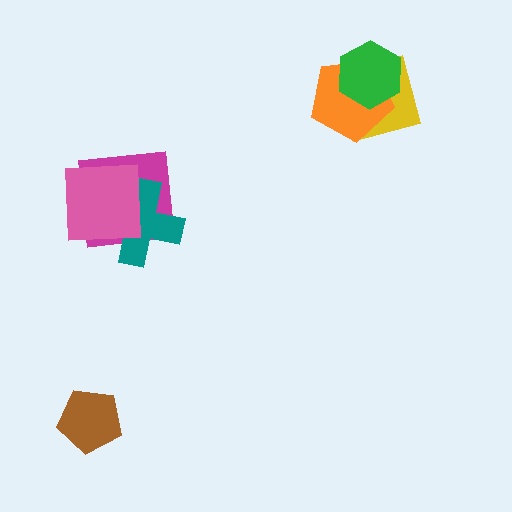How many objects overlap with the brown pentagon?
0 objects overlap with the brown pentagon.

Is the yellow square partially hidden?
Yes, it is partially covered by another shape.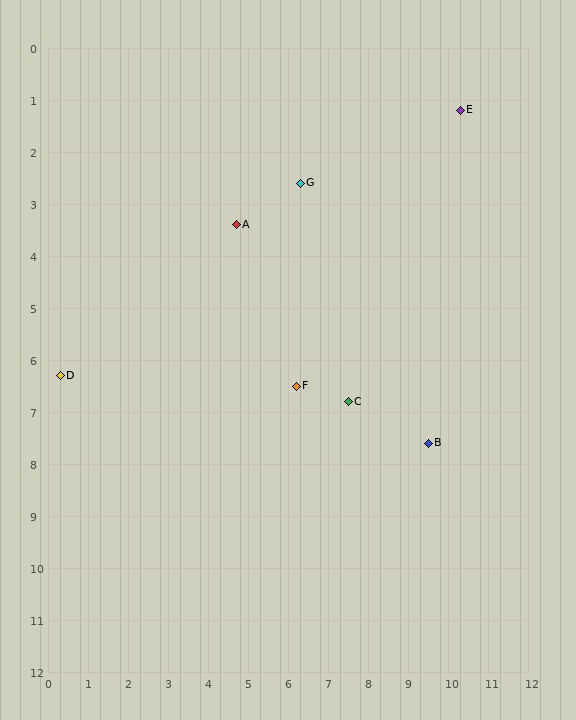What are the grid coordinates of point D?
Point D is at approximately (0.3, 6.3).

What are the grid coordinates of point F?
Point F is at approximately (6.2, 6.5).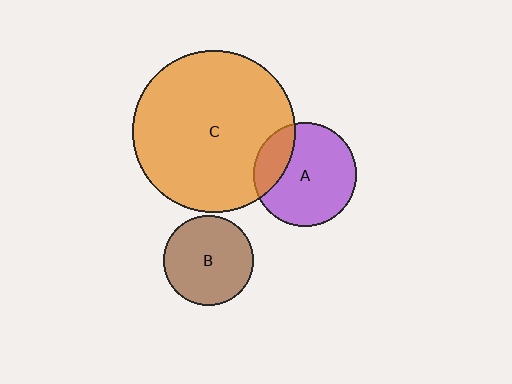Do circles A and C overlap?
Yes.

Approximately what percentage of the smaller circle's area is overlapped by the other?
Approximately 20%.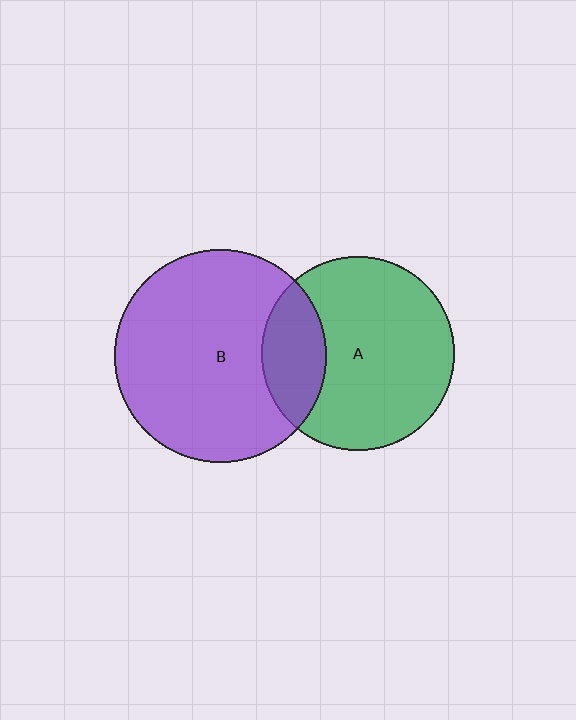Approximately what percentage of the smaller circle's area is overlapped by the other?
Approximately 25%.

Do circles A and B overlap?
Yes.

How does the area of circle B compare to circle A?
Approximately 1.2 times.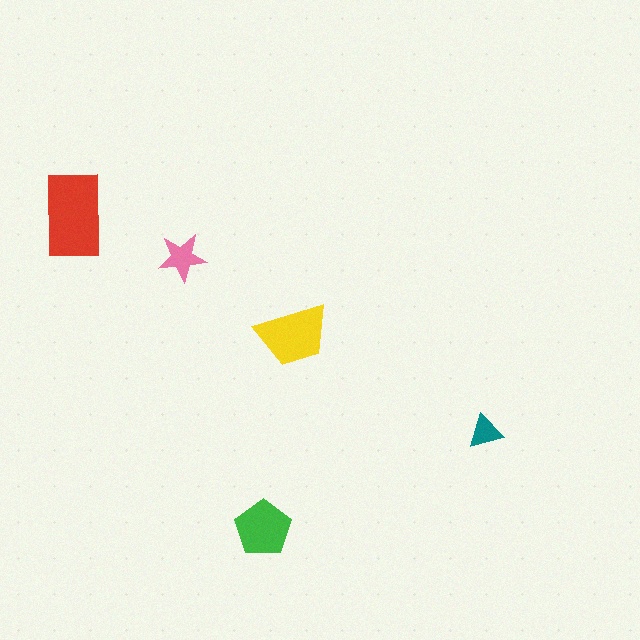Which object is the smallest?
The teal triangle.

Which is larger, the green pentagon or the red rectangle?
The red rectangle.